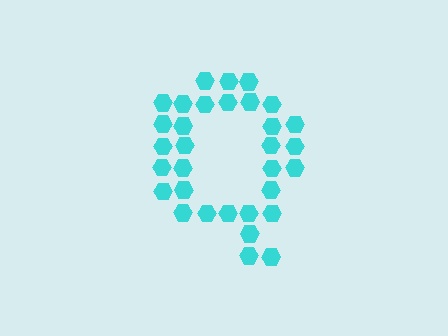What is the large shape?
The large shape is the letter Q.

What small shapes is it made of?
It is made of small hexagons.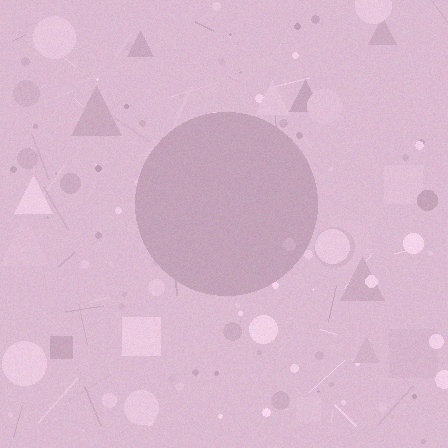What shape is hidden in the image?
A circle is hidden in the image.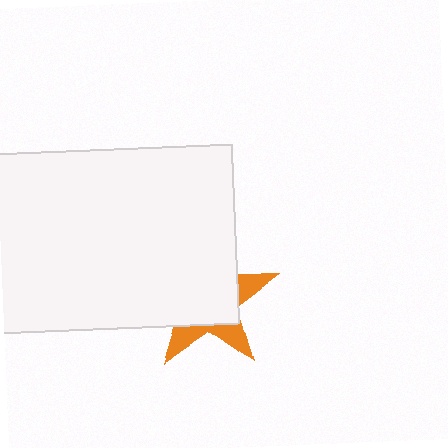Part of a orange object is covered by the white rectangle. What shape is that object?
It is a star.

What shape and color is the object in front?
The object in front is a white rectangle.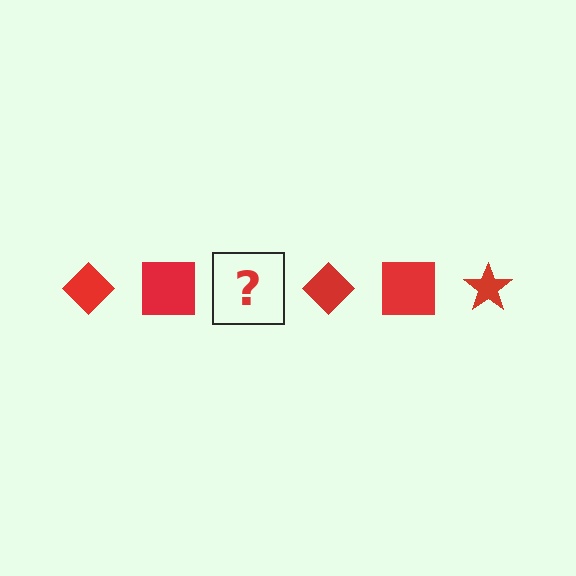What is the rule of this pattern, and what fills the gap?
The rule is that the pattern cycles through diamond, square, star shapes in red. The gap should be filled with a red star.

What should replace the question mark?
The question mark should be replaced with a red star.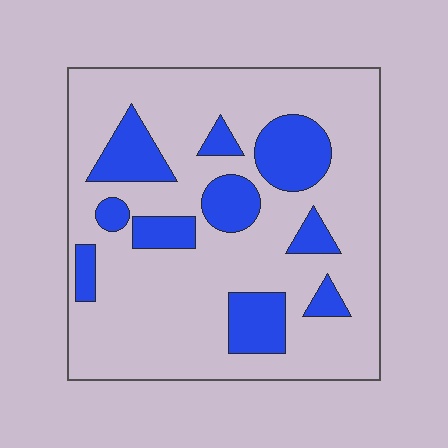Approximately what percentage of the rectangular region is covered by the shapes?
Approximately 25%.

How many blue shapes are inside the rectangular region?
10.